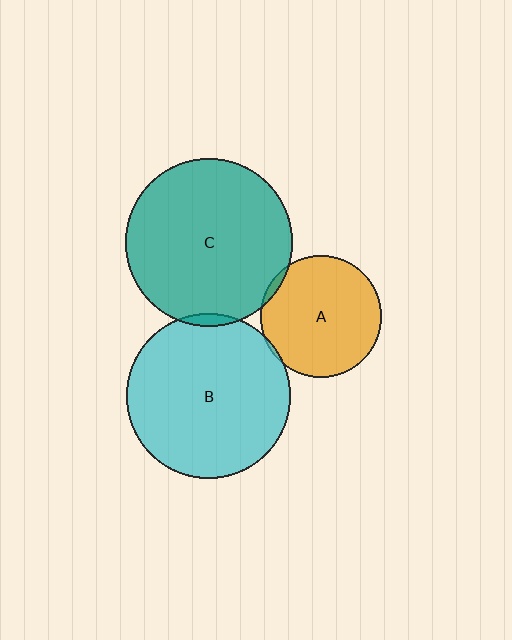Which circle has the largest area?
Circle C (teal).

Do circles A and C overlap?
Yes.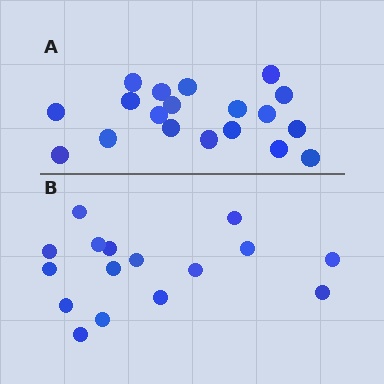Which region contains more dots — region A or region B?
Region A (the top region) has more dots.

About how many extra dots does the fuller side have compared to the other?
Region A has just a few more — roughly 2 or 3 more dots than region B.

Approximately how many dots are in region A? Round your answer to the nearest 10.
About 20 dots. (The exact count is 19, which rounds to 20.)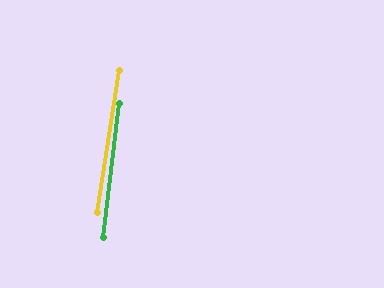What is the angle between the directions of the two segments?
Approximately 2 degrees.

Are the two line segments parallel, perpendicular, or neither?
Parallel — their directions differ by only 1.6°.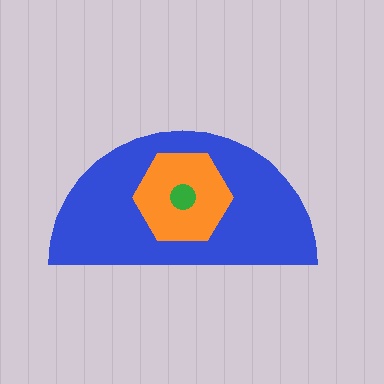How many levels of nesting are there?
3.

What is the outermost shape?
The blue semicircle.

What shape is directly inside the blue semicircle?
The orange hexagon.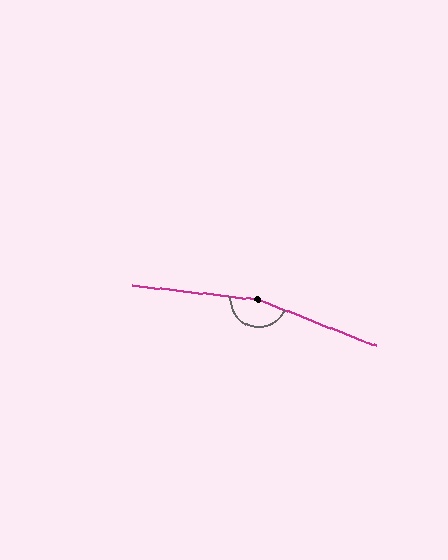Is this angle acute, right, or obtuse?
It is obtuse.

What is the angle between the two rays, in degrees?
Approximately 165 degrees.